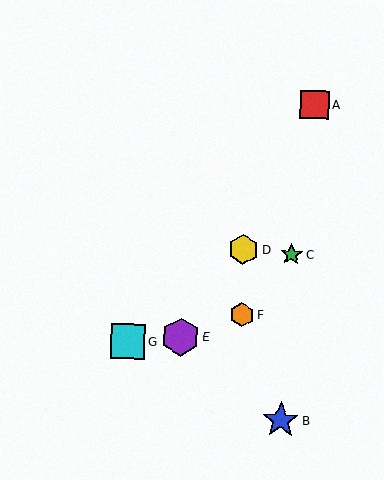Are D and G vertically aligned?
No, D is at x≈243 and G is at x≈128.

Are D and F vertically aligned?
Yes, both are at x≈243.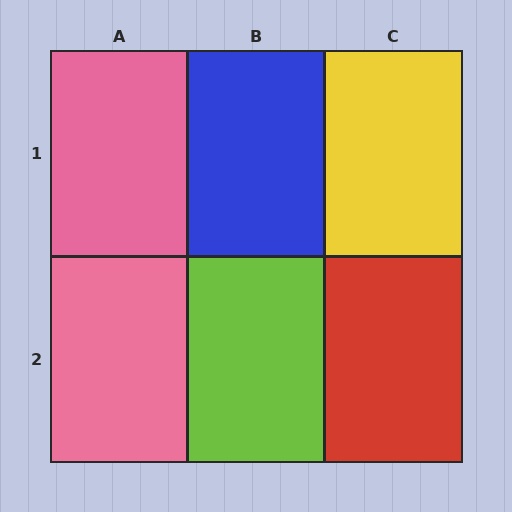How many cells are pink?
2 cells are pink.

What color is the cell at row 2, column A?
Pink.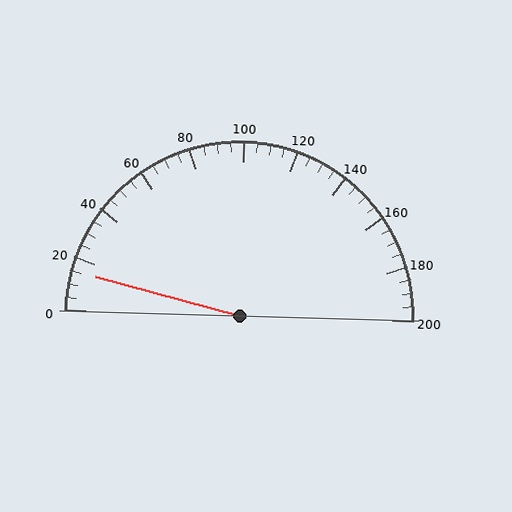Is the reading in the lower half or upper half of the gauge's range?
The reading is in the lower half of the range (0 to 200).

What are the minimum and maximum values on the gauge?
The gauge ranges from 0 to 200.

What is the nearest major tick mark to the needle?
The nearest major tick mark is 20.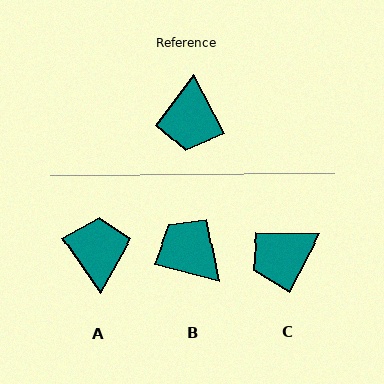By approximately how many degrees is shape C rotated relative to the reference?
Approximately 55 degrees clockwise.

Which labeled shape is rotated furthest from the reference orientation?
A, about 174 degrees away.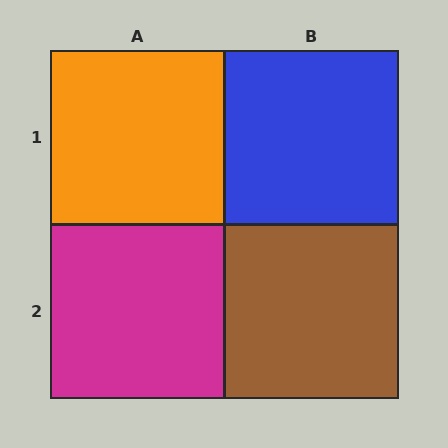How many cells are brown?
1 cell is brown.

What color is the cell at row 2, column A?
Magenta.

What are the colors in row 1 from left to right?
Orange, blue.